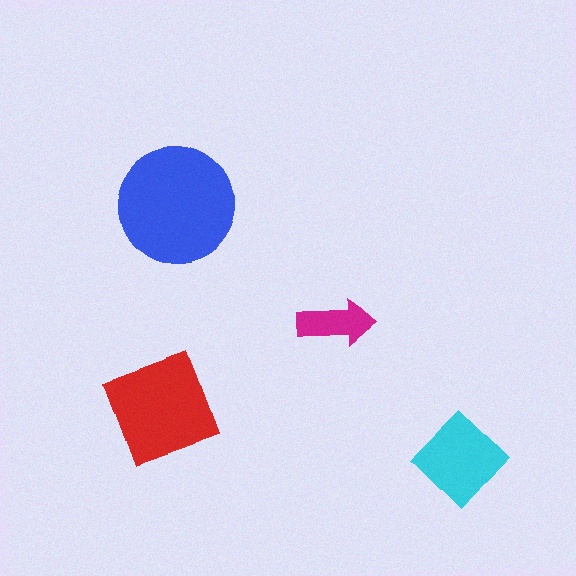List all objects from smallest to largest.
The magenta arrow, the cyan diamond, the red square, the blue circle.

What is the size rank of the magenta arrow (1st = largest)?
4th.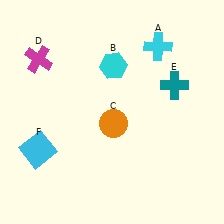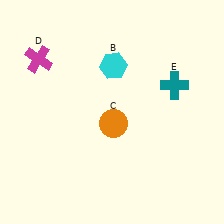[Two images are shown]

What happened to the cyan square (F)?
The cyan square (F) was removed in Image 2. It was in the bottom-left area of Image 1.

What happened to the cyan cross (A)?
The cyan cross (A) was removed in Image 2. It was in the top-right area of Image 1.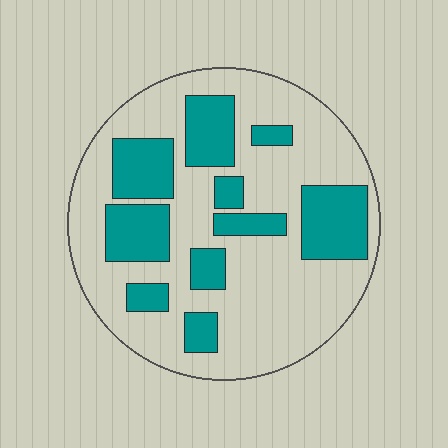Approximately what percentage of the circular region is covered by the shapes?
Approximately 30%.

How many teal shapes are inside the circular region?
10.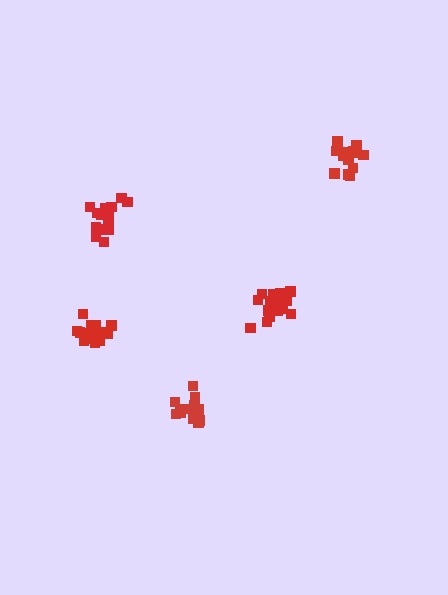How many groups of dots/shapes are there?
There are 5 groups.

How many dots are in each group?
Group 1: 14 dots, Group 2: 16 dots, Group 3: 15 dots, Group 4: 14 dots, Group 5: 19 dots (78 total).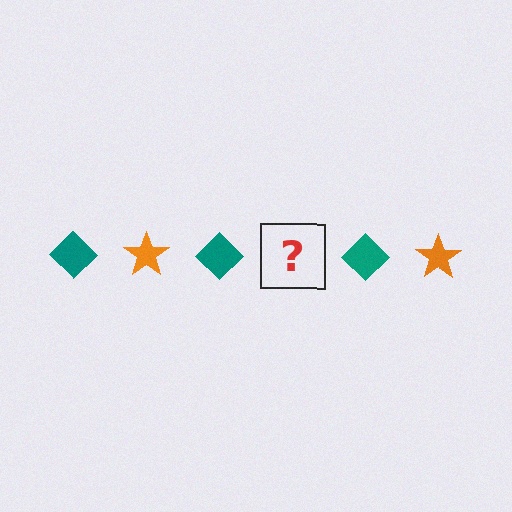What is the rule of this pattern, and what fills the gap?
The rule is that the pattern alternates between teal diamond and orange star. The gap should be filled with an orange star.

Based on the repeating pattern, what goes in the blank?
The blank should be an orange star.